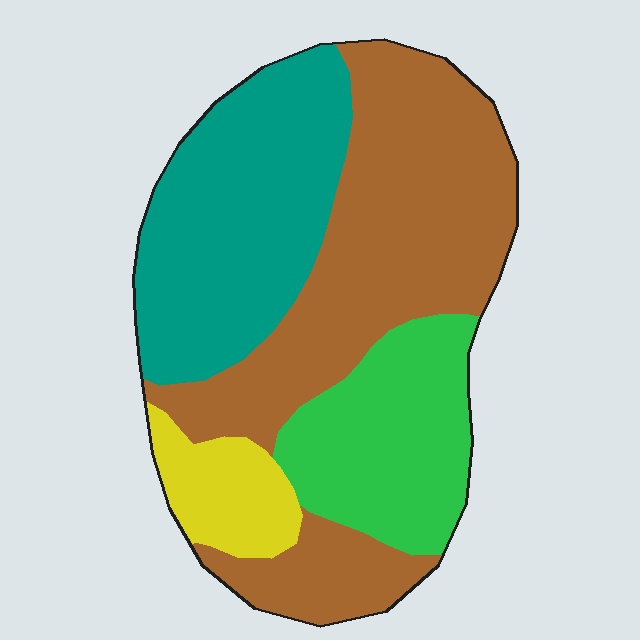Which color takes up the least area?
Yellow, at roughly 10%.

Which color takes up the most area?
Brown, at roughly 45%.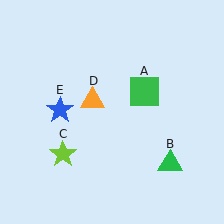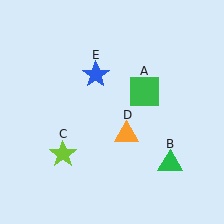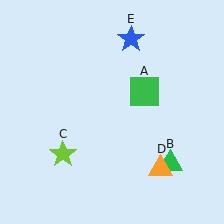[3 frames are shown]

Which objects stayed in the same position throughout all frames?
Green square (object A) and green triangle (object B) and lime star (object C) remained stationary.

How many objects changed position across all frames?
2 objects changed position: orange triangle (object D), blue star (object E).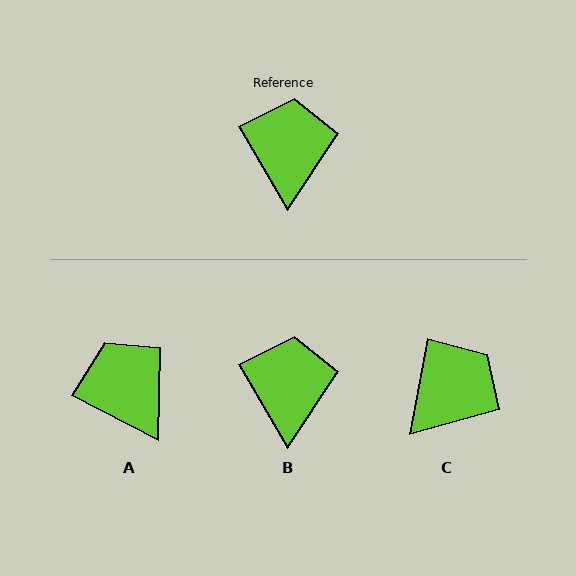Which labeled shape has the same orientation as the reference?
B.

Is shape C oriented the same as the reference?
No, it is off by about 41 degrees.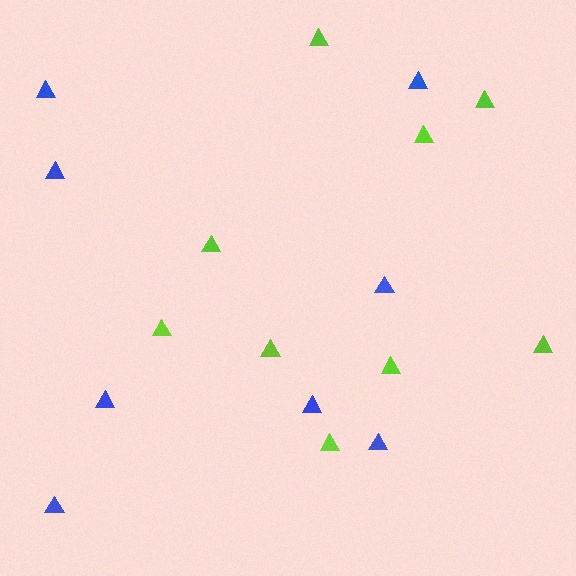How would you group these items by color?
There are 2 groups: one group of blue triangles (8) and one group of lime triangles (9).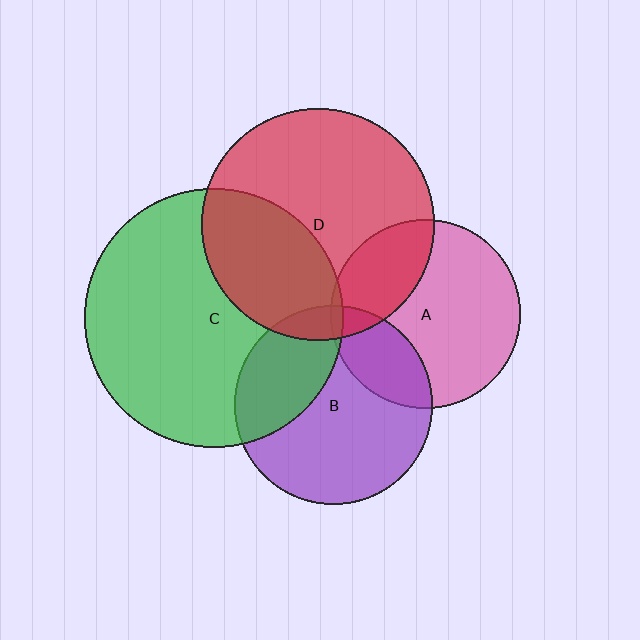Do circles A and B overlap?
Yes.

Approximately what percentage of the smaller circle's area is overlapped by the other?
Approximately 25%.